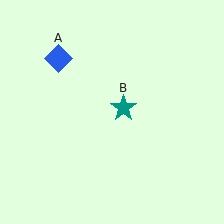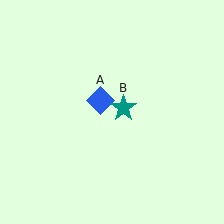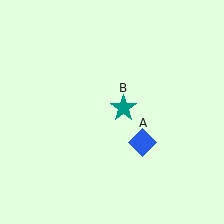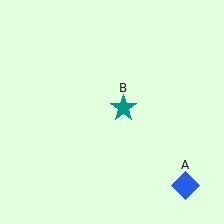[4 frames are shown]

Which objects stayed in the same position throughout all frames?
Teal star (object B) remained stationary.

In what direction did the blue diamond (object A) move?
The blue diamond (object A) moved down and to the right.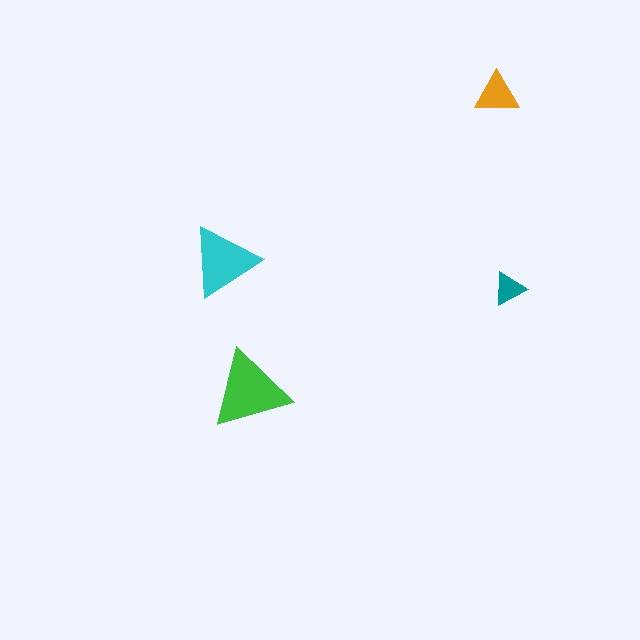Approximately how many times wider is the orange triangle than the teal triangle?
About 1.5 times wider.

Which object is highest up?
The orange triangle is topmost.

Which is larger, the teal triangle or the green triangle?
The green one.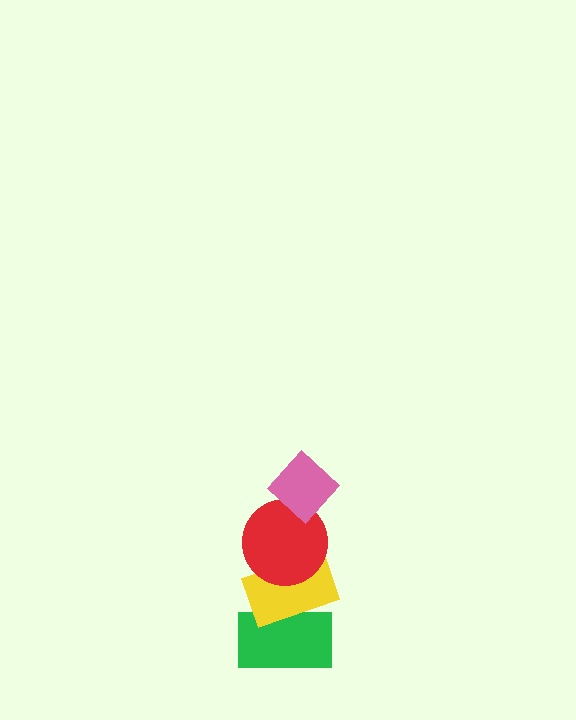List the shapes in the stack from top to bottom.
From top to bottom: the pink diamond, the red circle, the yellow rectangle, the green rectangle.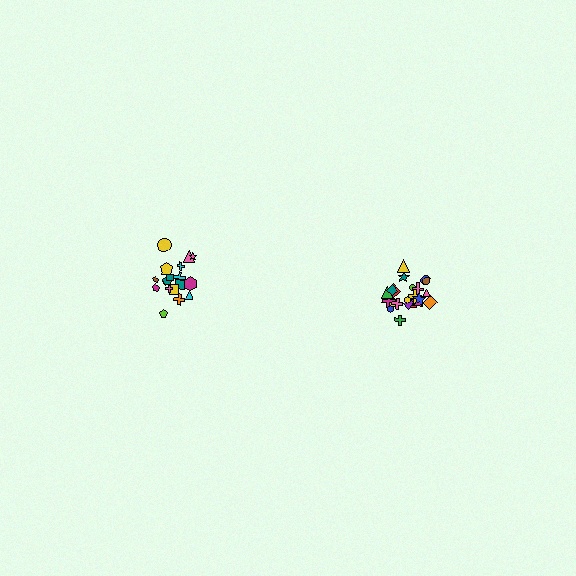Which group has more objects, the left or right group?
The right group.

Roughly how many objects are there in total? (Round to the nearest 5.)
Roughly 40 objects in total.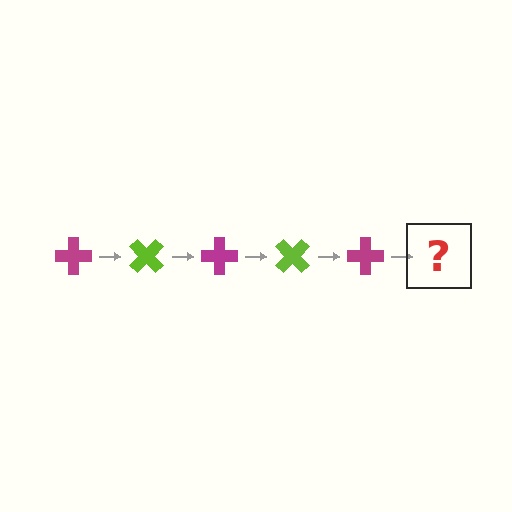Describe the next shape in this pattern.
It should be a lime cross, rotated 225 degrees from the start.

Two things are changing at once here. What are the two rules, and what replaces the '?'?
The two rules are that it rotates 45 degrees each step and the color cycles through magenta and lime. The '?' should be a lime cross, rotated 225 degrees from the start.